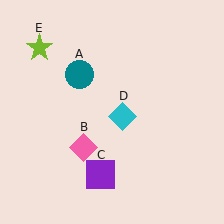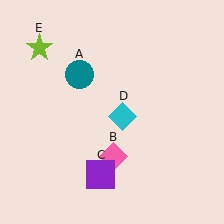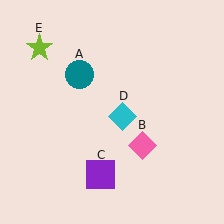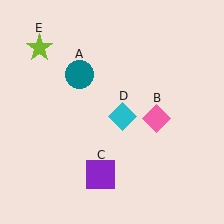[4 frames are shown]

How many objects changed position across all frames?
1 object changed position: pink diamond (object B).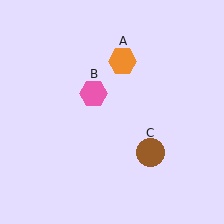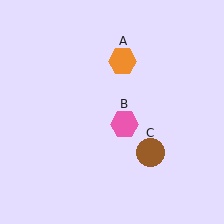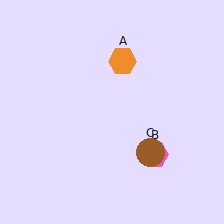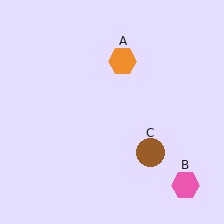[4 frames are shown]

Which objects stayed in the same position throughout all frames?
Orange hexagon (object A) and brown circle (object C) remained stationary.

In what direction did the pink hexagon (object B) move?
The pink hexagon (object B) moved down and to the right.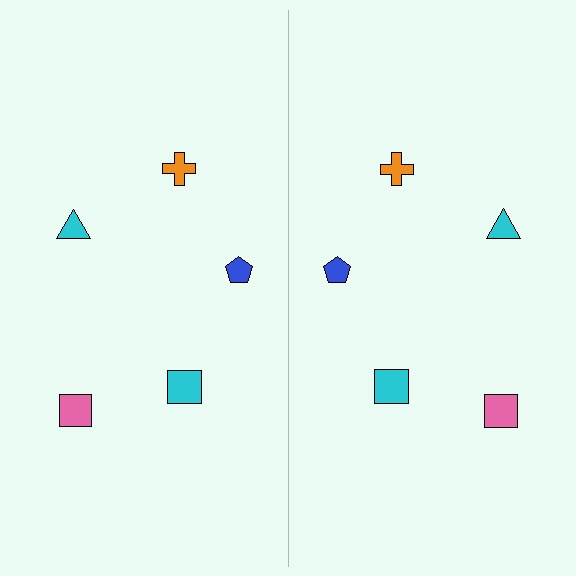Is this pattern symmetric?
Yes, this pattern has bilateral (reflection) symmetry.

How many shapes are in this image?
There are 10 shapes in this image.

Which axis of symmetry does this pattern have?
The pattern has a vertical axis of symmetry running through the center of the image.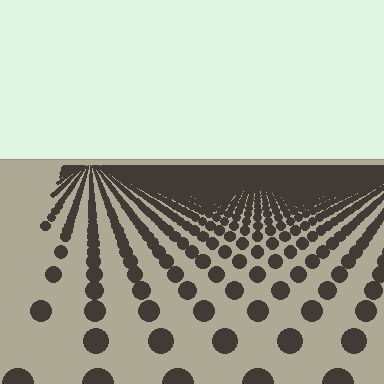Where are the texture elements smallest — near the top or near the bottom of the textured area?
Near the top.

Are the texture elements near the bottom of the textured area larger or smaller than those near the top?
Larger. Near the bottom, elements are closer to the viewer and appear at a bigger on-screen size.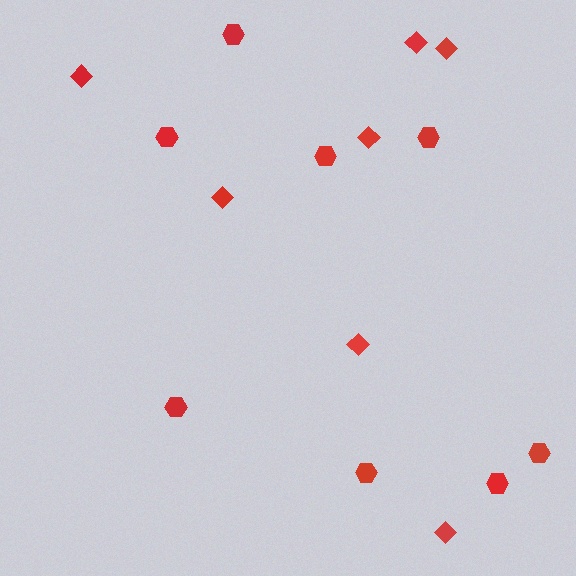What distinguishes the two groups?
There are 2 groups: one group of diamonds (7) and one group of hexagons (8).